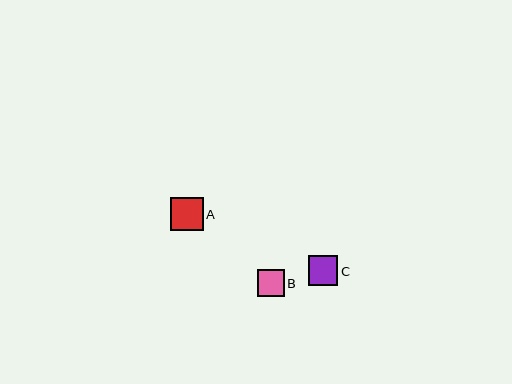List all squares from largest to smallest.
From largest to smallest: A, C, B.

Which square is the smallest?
Square B is the smallest with a size of approximately 27 pixels.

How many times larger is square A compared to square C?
Square A is approximately 1.1 times the size of square C.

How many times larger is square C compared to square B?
Square C is approximately 1.1 times the size of square B.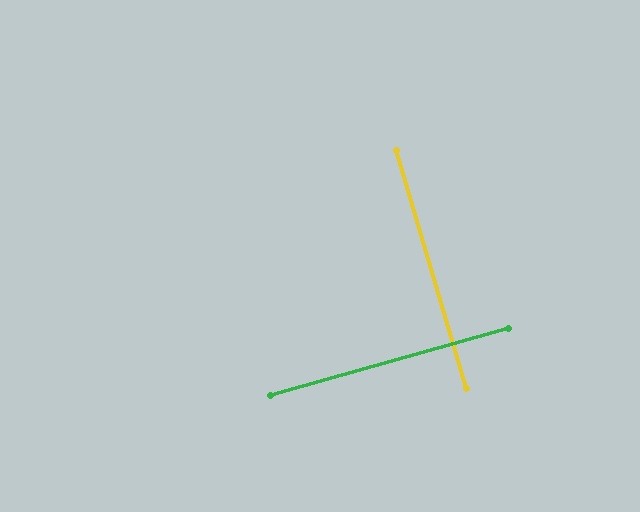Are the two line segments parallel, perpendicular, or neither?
Perpendicular — they meet at approximately 89°.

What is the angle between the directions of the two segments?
Approximately 89 degrees.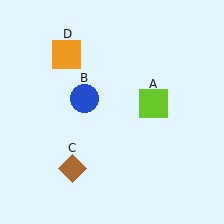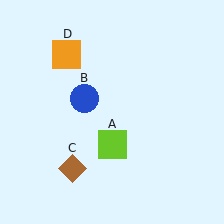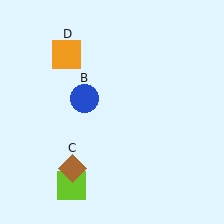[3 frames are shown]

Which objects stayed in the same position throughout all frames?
Blue circle (object B) and brown diamond (object C) and orange square (object D) remained stationary.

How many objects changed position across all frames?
1 object changed position: lime square (object A).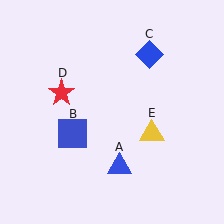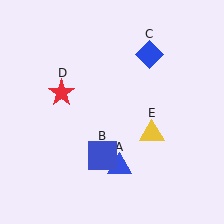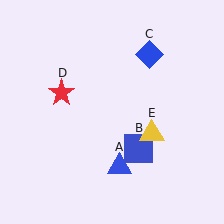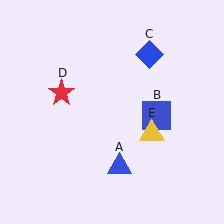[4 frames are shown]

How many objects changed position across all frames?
1 object changed position: blue square (object B).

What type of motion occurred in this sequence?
The blue square (object B) rotated counterclockwise around the center of the scene.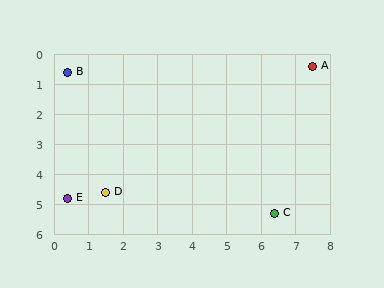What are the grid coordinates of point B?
Point B is at approximately (0.4, 0.6).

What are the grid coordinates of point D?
Point D is at approximately (1.5, 4.6).